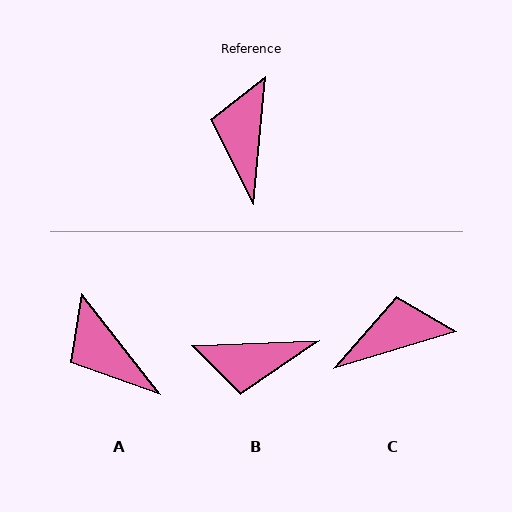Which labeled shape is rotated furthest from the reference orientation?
B, about 98 degrees away.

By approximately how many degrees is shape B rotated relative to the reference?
Approximately 98 degrees counter-clockwise.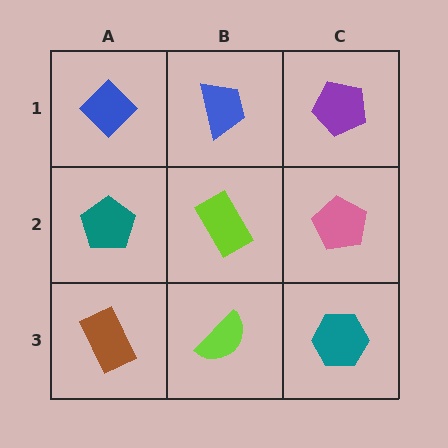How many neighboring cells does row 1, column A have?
2.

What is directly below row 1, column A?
A teal pentagon.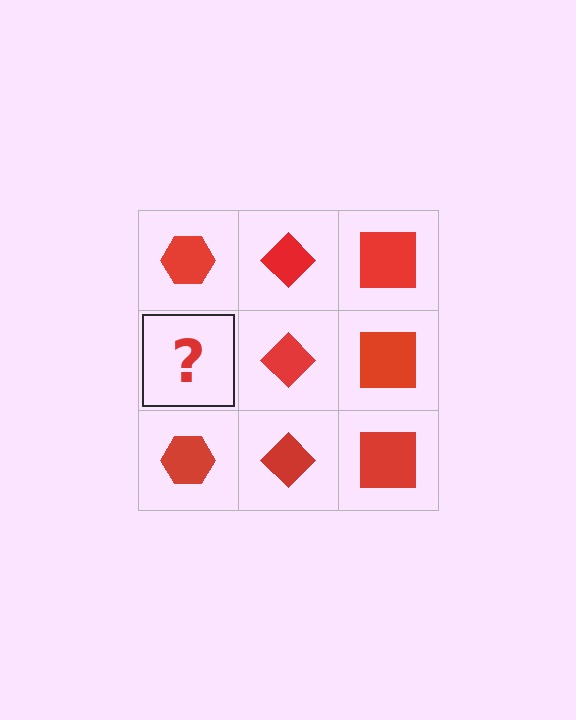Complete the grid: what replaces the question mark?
The question mark should be replaced with a red hexagon.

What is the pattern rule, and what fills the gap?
The rule is that each column has a consistent shape. The gap should be filled with a red hexagon.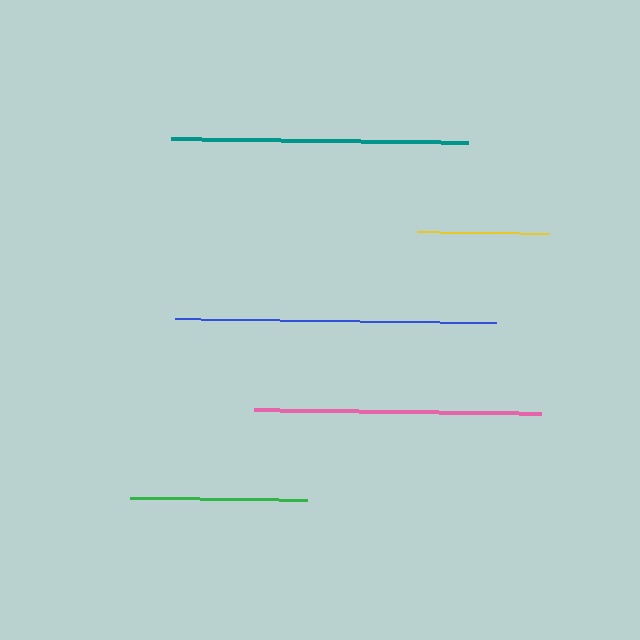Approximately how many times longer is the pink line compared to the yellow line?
The pink line is approximately 2.2 times the length of the yellow line.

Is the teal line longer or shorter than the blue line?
The blue line is longer than the teal line.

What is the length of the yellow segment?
The yellow segment is approximately 133 pixels long.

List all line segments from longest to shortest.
From longest to shortest: blue, teal, pink, green, yellow.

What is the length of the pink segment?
The pink segment is approximately 287 pixels long.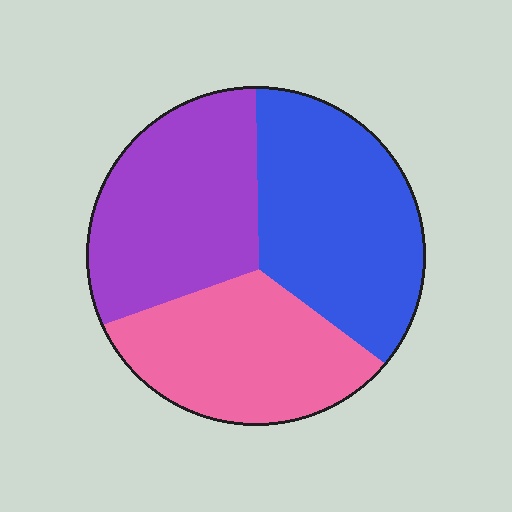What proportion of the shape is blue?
Blue covers 37% of the shape.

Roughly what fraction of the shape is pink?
Pink covers roughly 30% of the shape.